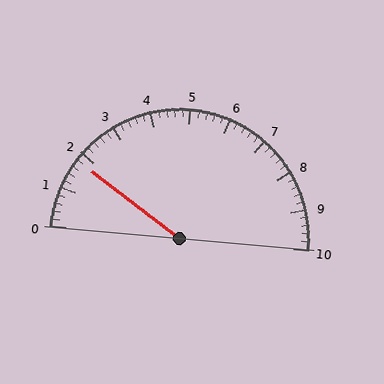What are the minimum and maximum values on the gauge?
The gauge ranges from 0 to 10.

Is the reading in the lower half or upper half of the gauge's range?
The reading is in the lower half of the range (0 to 10).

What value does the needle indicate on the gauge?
The needle indicates approximately 1.8.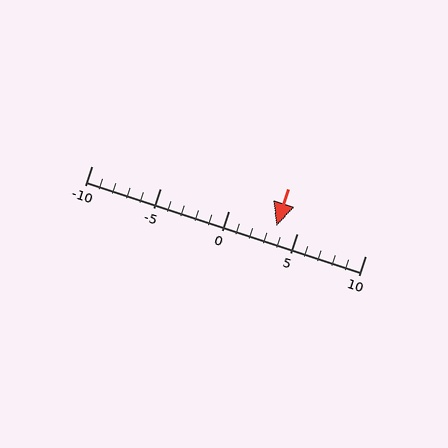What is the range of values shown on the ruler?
The ruler shows values from -10 to 10.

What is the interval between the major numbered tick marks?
The major tick marks are spaced 5 units apart.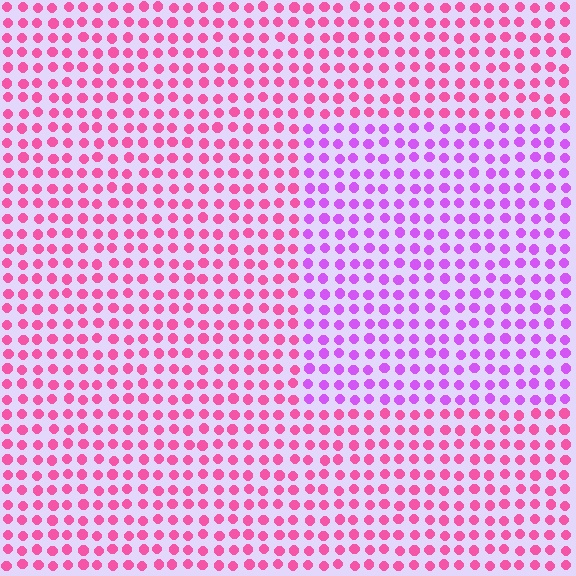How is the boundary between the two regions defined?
The boundary is defined purely by a slight shift in hue (about 41 degrees). Spacing, size, and orientation are identical on both sides.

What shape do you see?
I see a rectangle.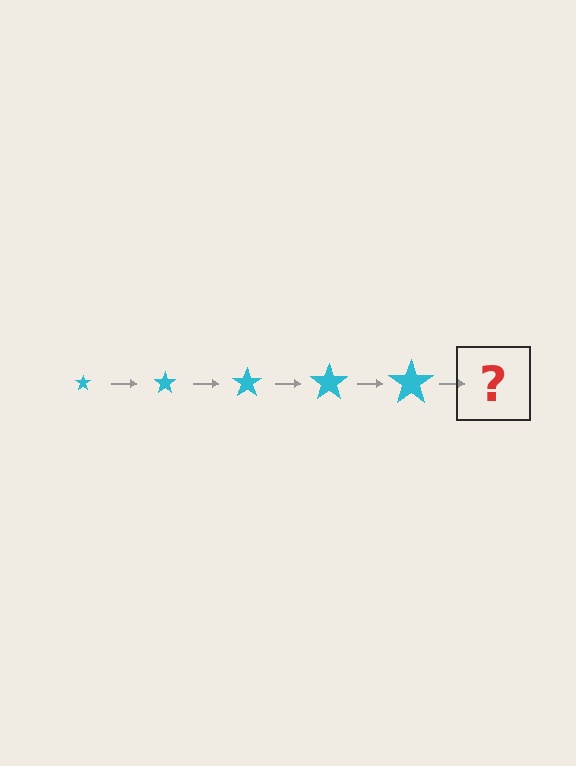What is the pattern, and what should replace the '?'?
The pattern is that the star gets progressively larger each step. The '?' should be a cyan star, larger than the previous one.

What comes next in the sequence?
The next element should be a cyan star, larger than the previous one.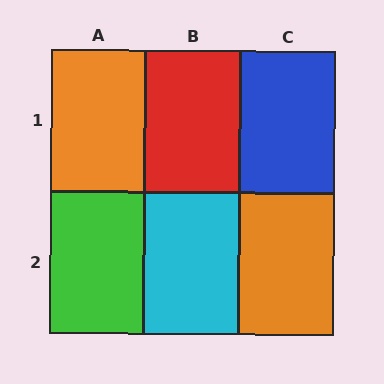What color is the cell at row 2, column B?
Cyan.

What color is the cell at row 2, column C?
Orange.